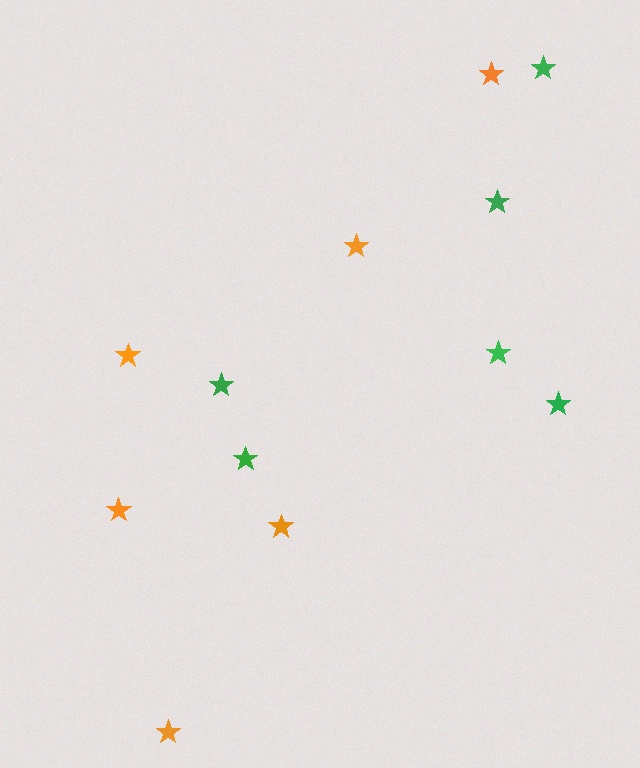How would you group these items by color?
There are 2 groups: one group of green stars (6) and one group of orange stars (6).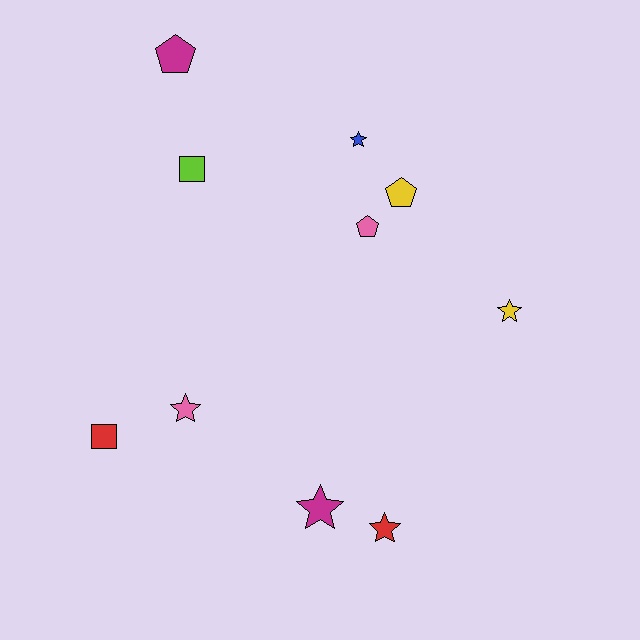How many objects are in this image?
There are 10 objects.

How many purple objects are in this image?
There are no purple objects.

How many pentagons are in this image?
There are 3 pentagons.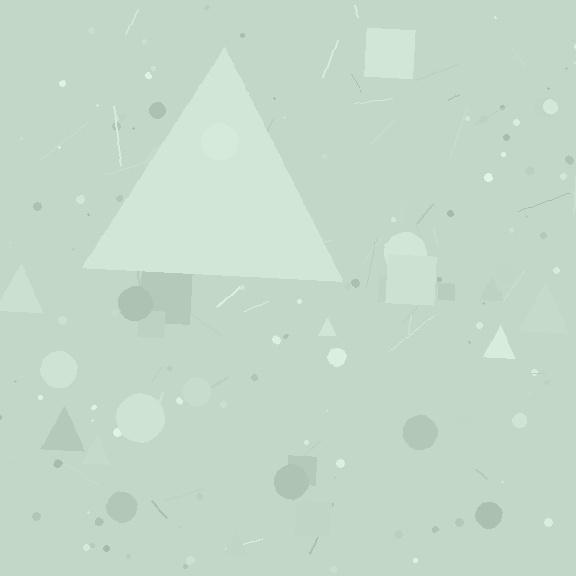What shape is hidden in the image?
A triangle is hidden in the image.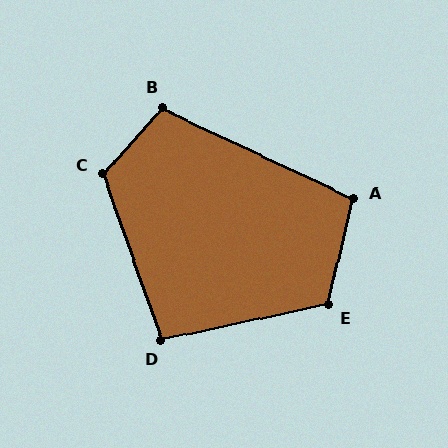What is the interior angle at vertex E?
Approximately 115 degrees (obtuse).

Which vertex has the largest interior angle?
C, at approximately 118 degrees.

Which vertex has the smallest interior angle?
D, at approximately 98 degrees.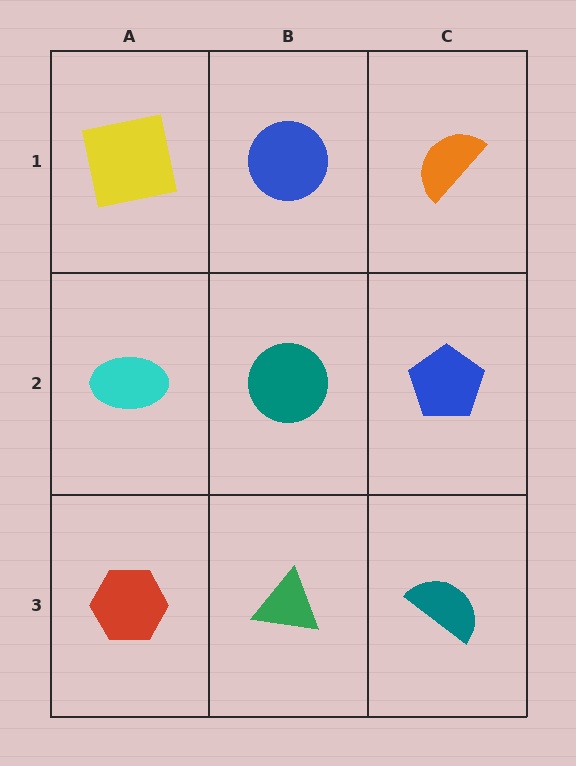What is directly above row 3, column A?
A cyan ellipse.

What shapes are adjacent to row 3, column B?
A teal circle (row 2, column B), a red hexagon (row 3, column A), a teal semicircle (row 3, column C).